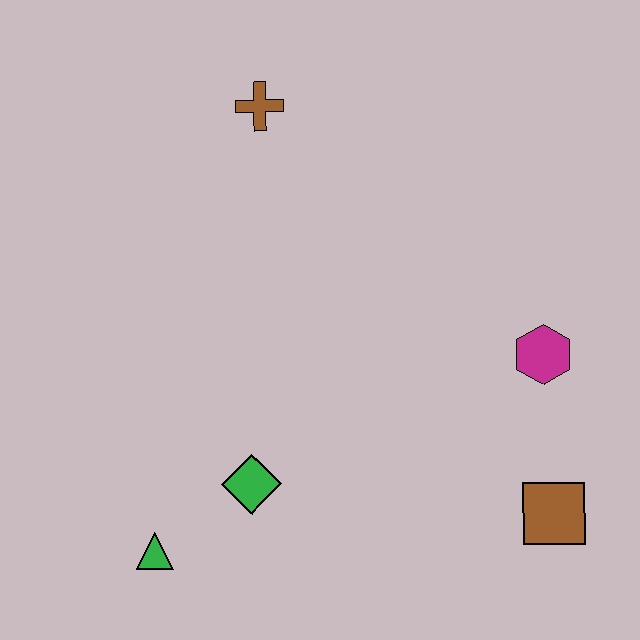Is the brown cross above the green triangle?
Yes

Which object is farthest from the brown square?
The brown cross is farthest from the brown square.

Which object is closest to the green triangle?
The green diamond is closest to the green triangle.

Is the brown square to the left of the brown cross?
No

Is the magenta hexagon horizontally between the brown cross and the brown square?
Yes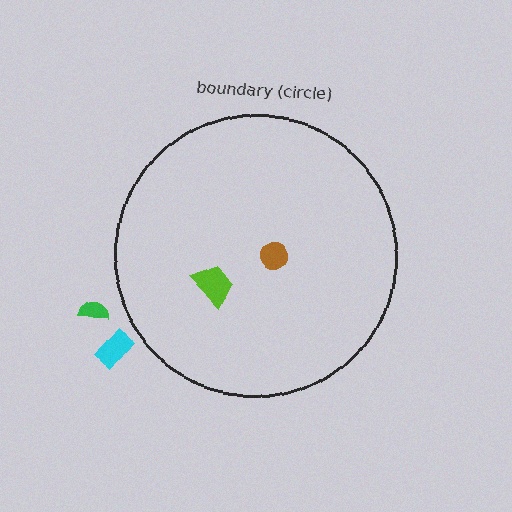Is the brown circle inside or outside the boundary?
Inside.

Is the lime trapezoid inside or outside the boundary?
Inside.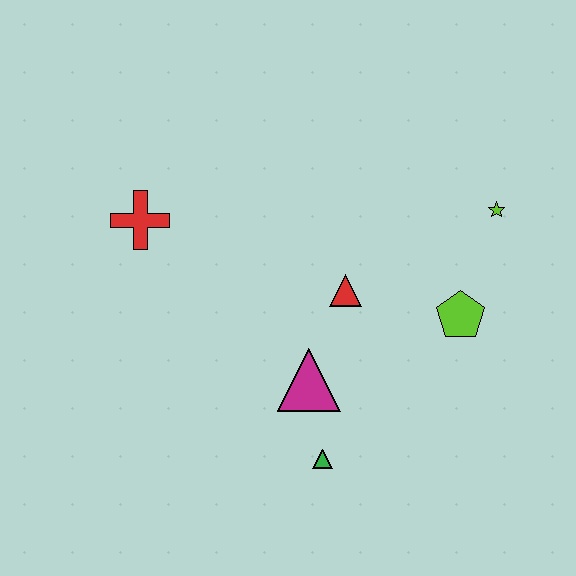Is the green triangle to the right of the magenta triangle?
Yes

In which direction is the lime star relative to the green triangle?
The lime star is above the green triangle.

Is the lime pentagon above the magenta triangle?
Yes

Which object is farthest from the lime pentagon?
The red cross is farthest from the lime pentagon.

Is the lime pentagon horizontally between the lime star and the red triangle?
Yes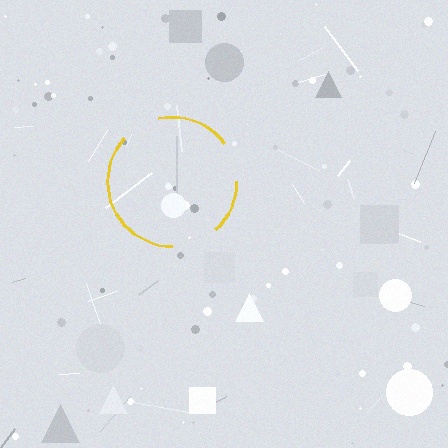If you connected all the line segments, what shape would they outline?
They would outline a circle.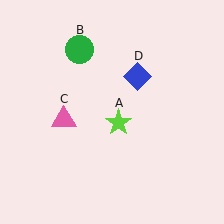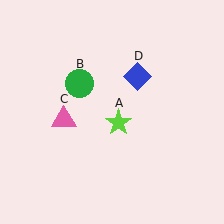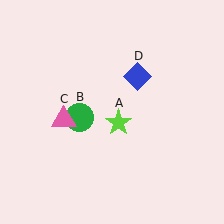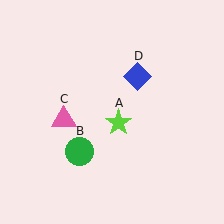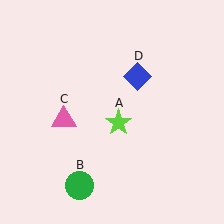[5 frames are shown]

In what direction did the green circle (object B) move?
The green circle (object B) moved down.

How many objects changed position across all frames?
1 object changed position: green circle (object B).